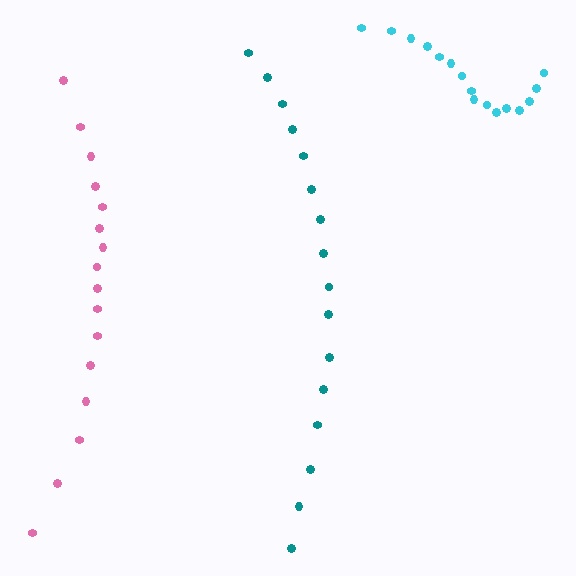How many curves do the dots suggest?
There are 3 distinct paths.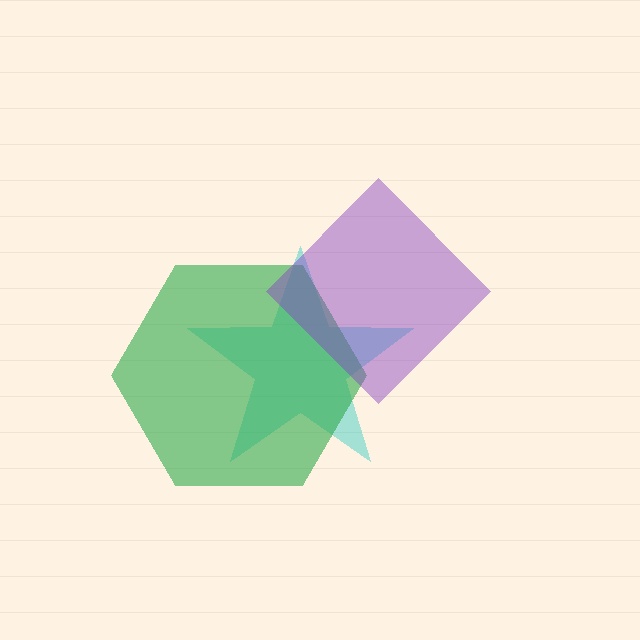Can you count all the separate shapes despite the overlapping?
Yes, there are 3 separate shapes.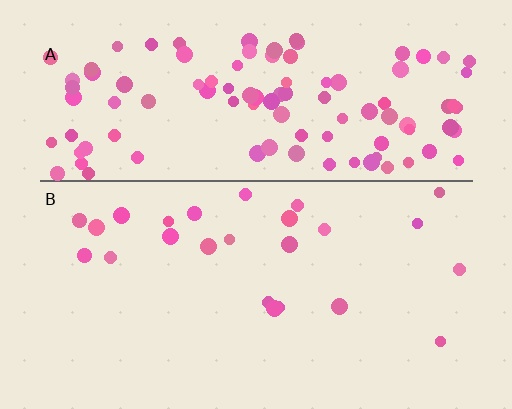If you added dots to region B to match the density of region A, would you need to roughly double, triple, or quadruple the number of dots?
Approximately quadruple.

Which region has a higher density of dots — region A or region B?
A (the top).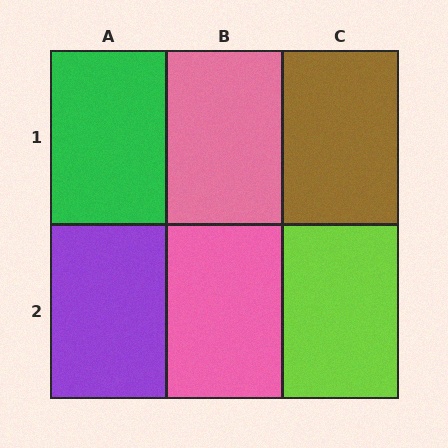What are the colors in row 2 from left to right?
Purple, pink, lime.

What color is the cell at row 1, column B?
Pink.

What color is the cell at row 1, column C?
Brown.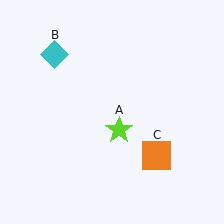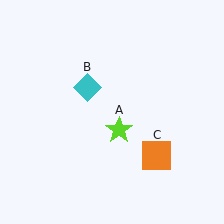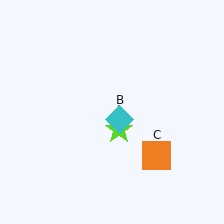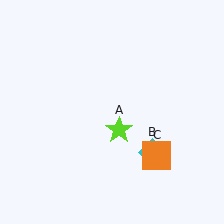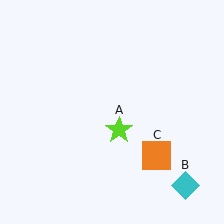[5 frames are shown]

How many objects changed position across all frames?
1 object changed position: cyan diamond (object B).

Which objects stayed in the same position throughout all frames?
Lime star (object A) and orange square (object C) remained stationary.